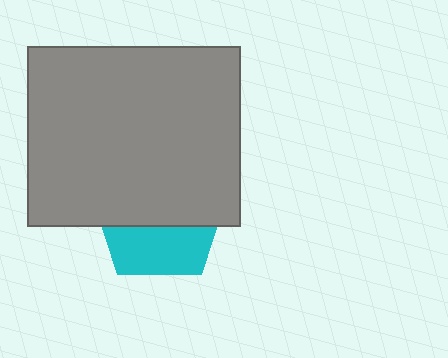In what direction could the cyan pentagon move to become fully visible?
The cyan pentagon could move down. That would shift it out from behind the gray rectangle entirely.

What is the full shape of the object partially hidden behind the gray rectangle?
The partially hidden object is a cyan pentagon.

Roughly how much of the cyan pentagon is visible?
A small part of it is visible (roughly 39%).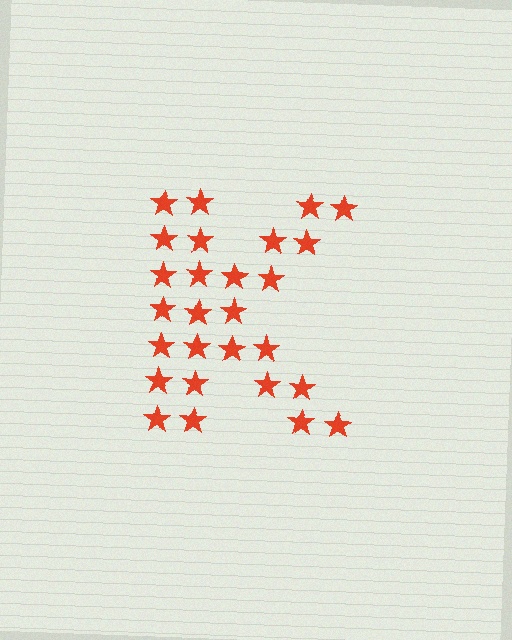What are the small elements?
The small elements are stars.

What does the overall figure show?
The overall figure shows the letter K.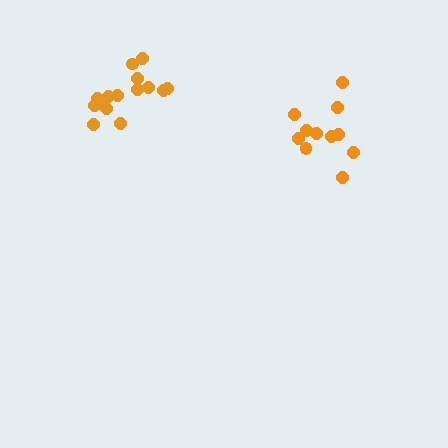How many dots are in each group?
Group 1: 11 dots, Group 2: 15 dots (26 total).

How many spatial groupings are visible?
There are 2 spatial groupings.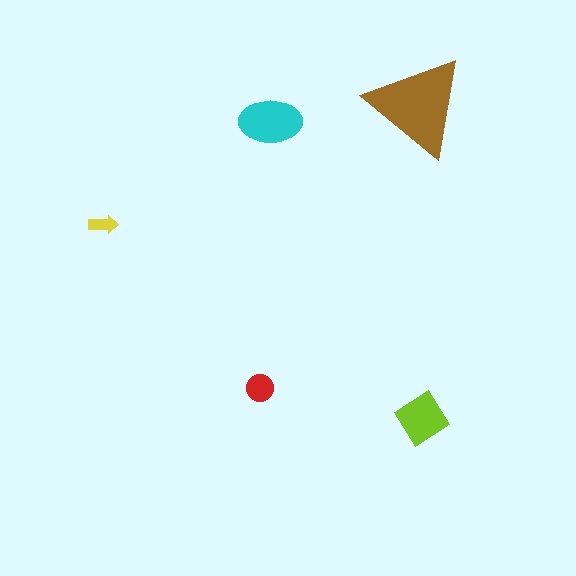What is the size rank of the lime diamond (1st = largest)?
3rd.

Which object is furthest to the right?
The lime diamond is rightmost.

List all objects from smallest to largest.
The yellow arrow, the red circle, the lime diamond, the cyan ellipse, the brown triangle.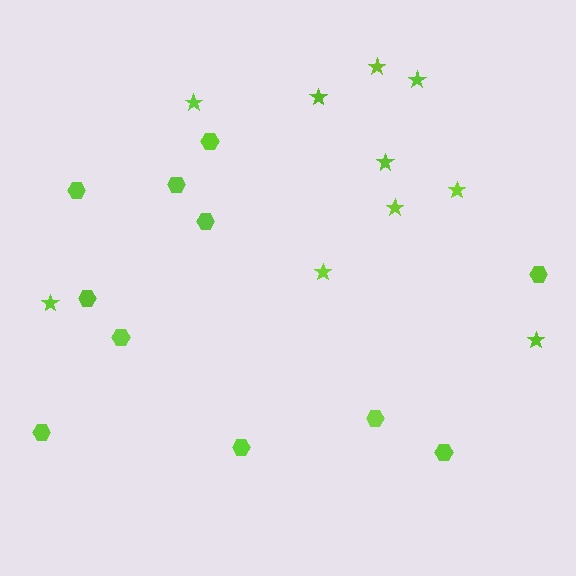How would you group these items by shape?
There are 2 groups: one group of stars (10) and one group of hexagons (11).